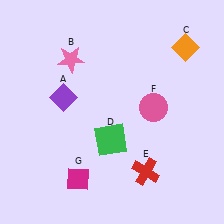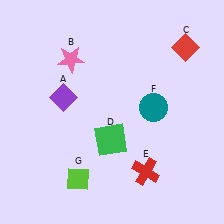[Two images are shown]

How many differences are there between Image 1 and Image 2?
There are 3 differences between the two images.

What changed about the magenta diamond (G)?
In Image 1, G is magenta. In Image 2, it changed to lime.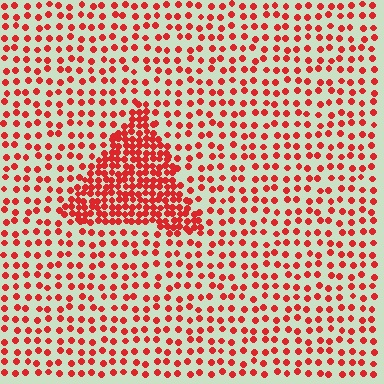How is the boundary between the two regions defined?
The boundary is defined by a change in element density (approximately 2.5x ratio). All elements are the same color, size, and shape.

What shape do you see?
I see a triangle.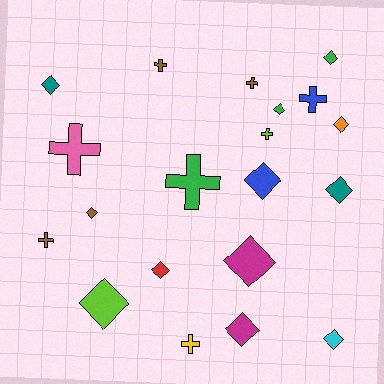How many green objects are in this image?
There are 3 green objects.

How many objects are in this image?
There are 20 objects.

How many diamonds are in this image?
There are 12 diamonds.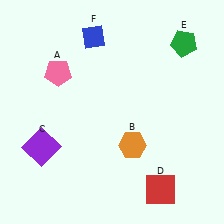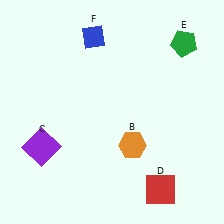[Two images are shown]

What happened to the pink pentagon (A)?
The pink pentagon (A) was removed in Image 2. It was in the top-left area of Image 1.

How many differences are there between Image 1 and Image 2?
There is 1 difference between the two images.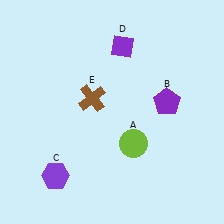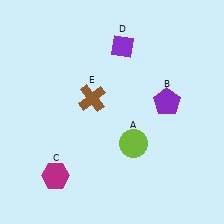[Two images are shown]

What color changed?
The hexagon (C) changed from purple in Image 1 to magenta in Image 2.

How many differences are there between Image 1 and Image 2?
There is 1 difference between the two images.